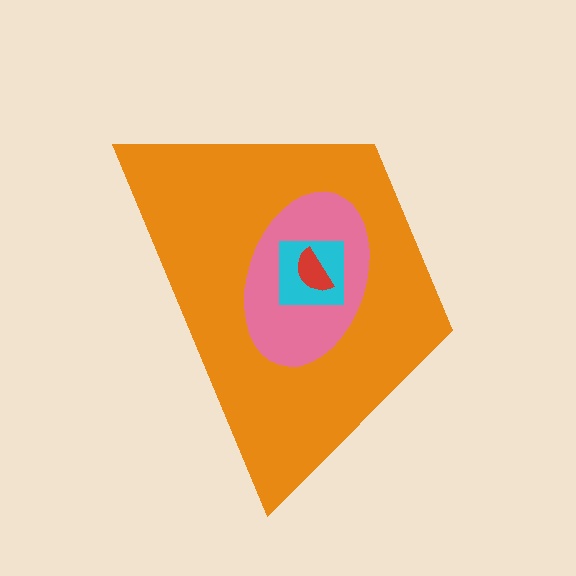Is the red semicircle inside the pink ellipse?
Yes.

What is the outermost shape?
The orange trapezoid.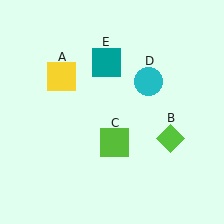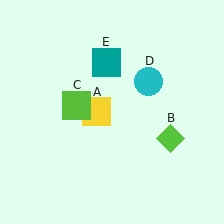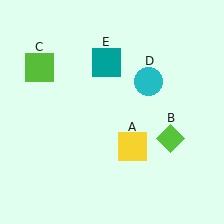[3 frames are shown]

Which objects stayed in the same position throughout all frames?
Lime diamond (object B) and cyan circle (object D) and teal square (object E) remained stationary.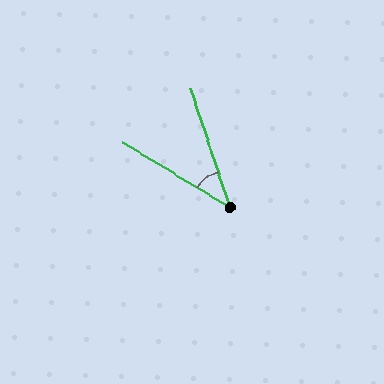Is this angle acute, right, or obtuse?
It is acute.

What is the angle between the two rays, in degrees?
Approximately 41 degrees.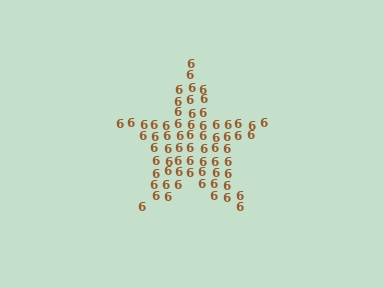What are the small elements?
The small elements are digit 6's.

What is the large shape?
The large shape is a star.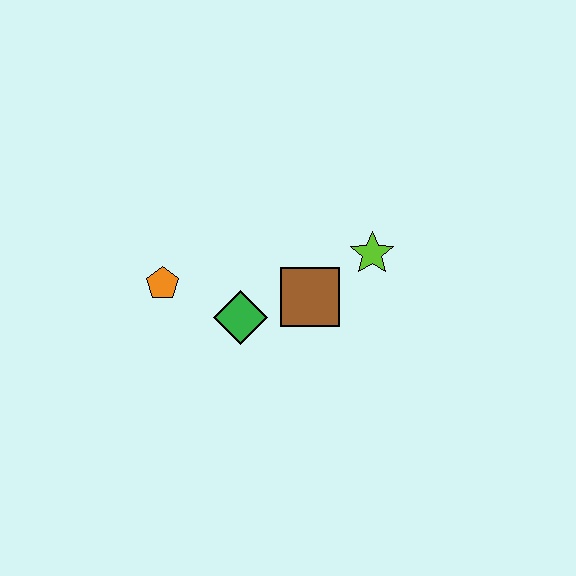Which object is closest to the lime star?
The brown square is closest to the lime star.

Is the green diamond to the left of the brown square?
Yes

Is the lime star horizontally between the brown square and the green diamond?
No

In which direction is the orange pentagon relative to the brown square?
The orange pentagon is to the left of the brown square.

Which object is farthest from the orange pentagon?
The lime star is farthest from the orange pentagon.